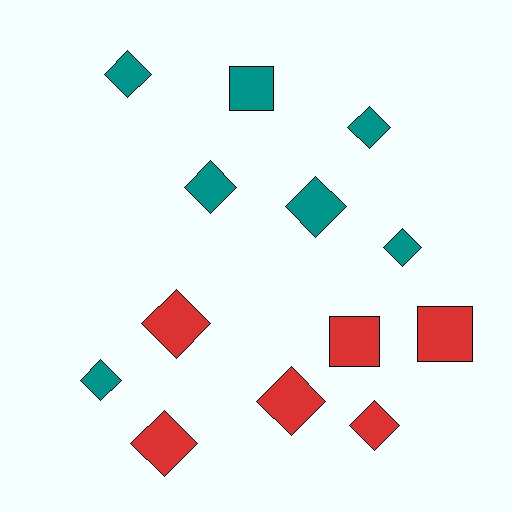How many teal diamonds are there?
There are 6 teal diamonds.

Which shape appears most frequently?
Diamond, with 10 objects.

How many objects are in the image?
There are 13 objects.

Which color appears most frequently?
Teal, with 7 objects.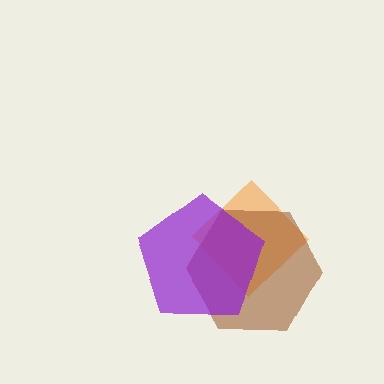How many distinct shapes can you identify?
There are 3 distinct shapes: an orange diamond, a brown hexagon, a purple pentagon.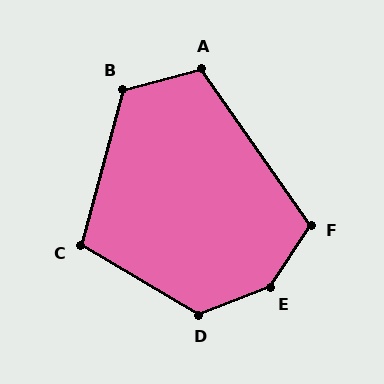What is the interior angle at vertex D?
Approximately 128 degrees (obtuse).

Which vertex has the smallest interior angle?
C, at approximately 105 degrees.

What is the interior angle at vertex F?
Approximately 112 degrees (obtuse).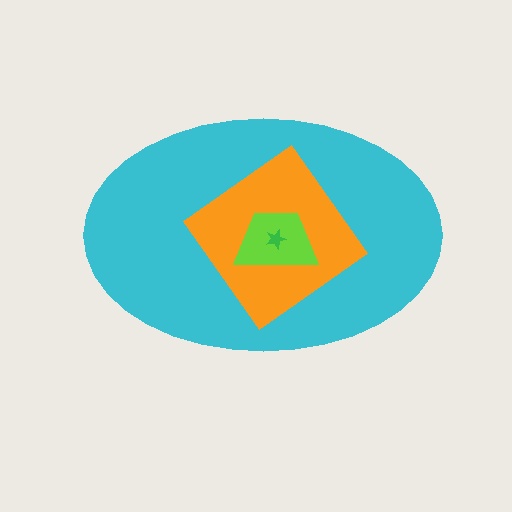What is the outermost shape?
The cyan ellipse.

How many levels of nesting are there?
4.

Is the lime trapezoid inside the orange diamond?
Yes.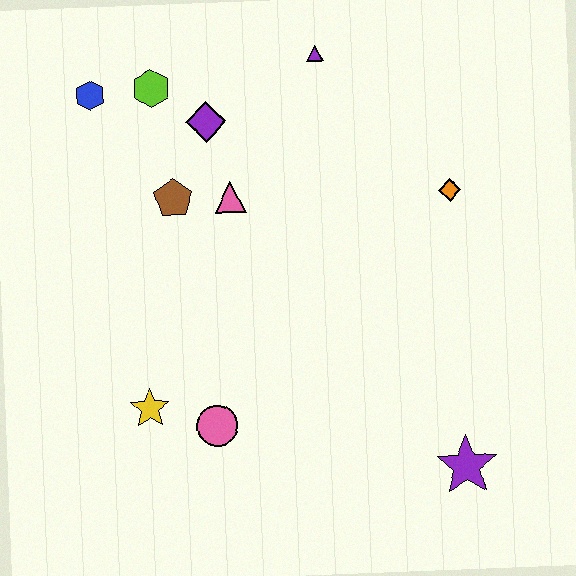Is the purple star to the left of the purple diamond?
No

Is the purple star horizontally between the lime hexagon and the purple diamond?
No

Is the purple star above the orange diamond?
No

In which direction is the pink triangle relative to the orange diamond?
The pink triangle is to the left of the orange diamond.